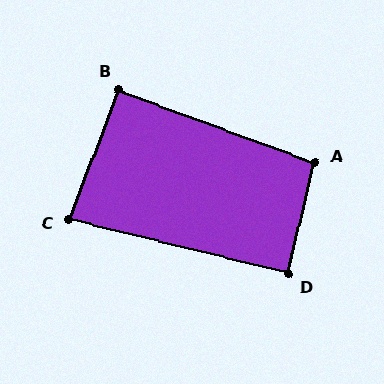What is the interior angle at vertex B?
Approximately 91 degrees (approximately right).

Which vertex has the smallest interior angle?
C, at approximately 83 degrees.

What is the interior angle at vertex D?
Approximately 89 degrees (approximately right).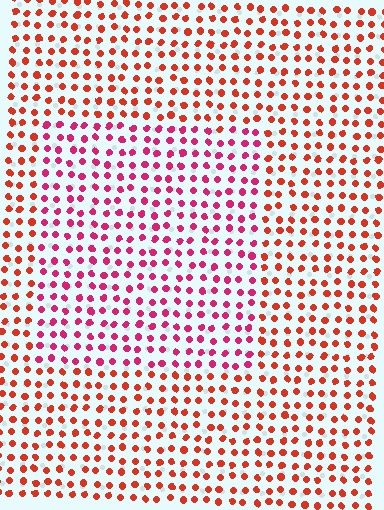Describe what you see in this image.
The image is filled with small red elements in a uniform arrangement. A rectangle-shaped region is visible where the elements are tinted to a slightly different hue, forming a subtle color boundary.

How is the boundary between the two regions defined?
The boundary is defined purely by a slight shift in hue (about 33 degrees). Spacing, size, and orientation are identical on both sides.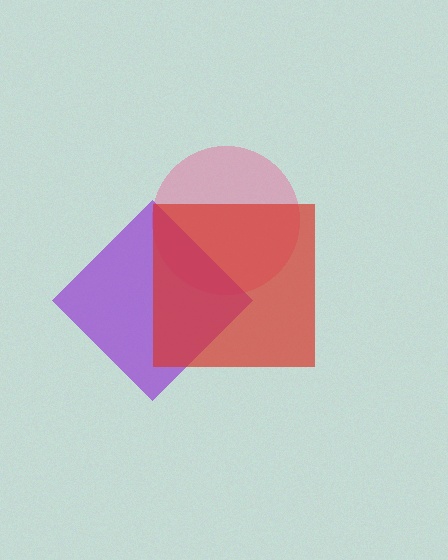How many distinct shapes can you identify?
There are 3 distinct shapes: a pink circle, a purple diamond, a red square.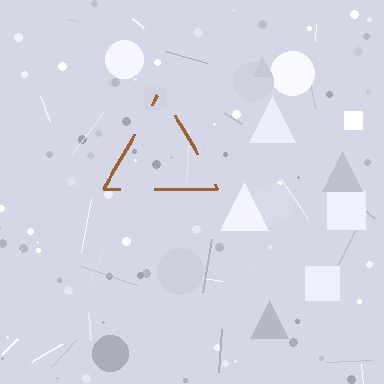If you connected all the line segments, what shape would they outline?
They would outline a triangle.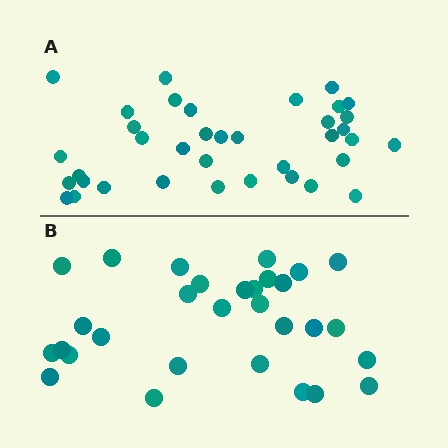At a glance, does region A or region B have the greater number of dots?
Region A (the top region) has more dots.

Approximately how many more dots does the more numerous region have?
Region A has roughly 8 or so more dots than region B.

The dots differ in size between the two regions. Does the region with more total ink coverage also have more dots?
No. Region B has more total ink coverage because its dots are larger, but region A actually contains more individual dots. Total area can be misleading — the number of items is what matters here.